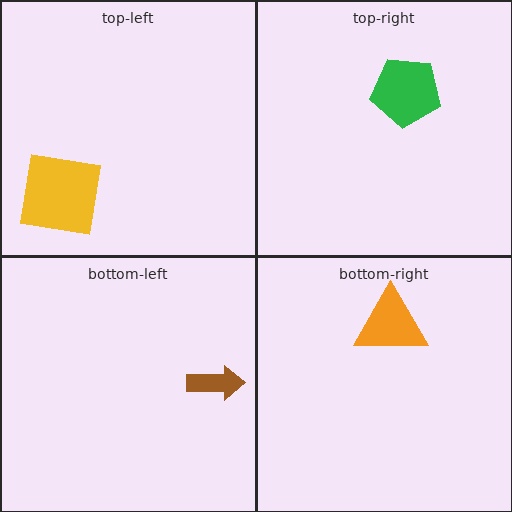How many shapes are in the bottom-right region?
1.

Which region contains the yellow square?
The top-left region.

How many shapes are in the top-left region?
1.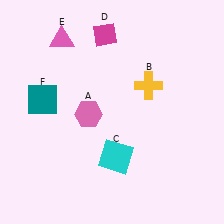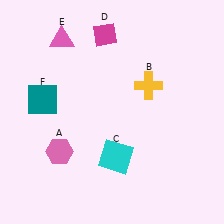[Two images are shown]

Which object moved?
The pink hexagon (A) moved down.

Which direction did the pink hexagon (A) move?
The pink hexagon (A) moved down.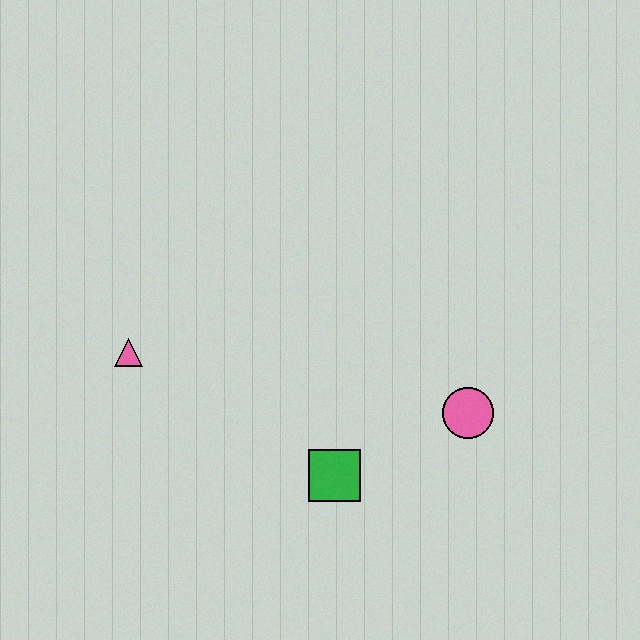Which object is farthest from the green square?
The pink triangle is farthest from the green square.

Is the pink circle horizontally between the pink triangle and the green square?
No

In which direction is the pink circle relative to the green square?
The pink circle is to the right of the green square.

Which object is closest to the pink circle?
The green square is closest to the pink circle.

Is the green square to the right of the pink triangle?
Yes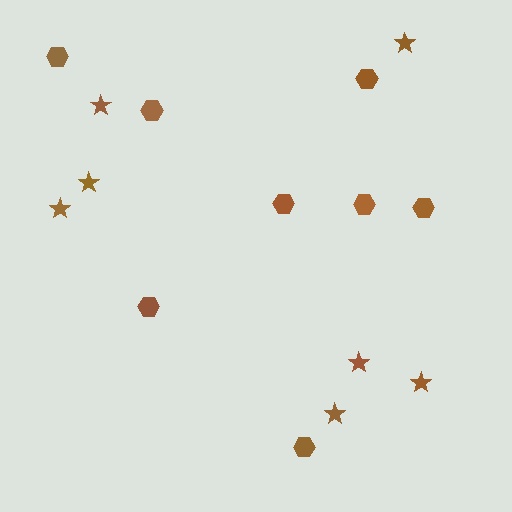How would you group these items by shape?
There are 2 groups: one group of stars (7) and one group of hexagons (8).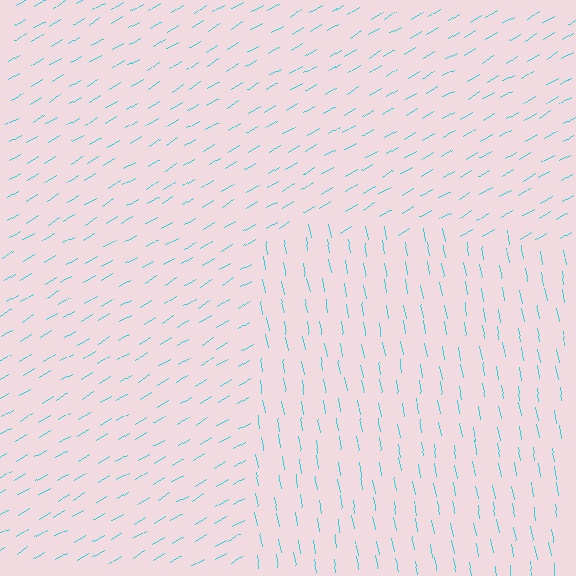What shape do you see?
I see a rectangle.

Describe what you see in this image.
The image is filled with small cyan line segments. A rectangle region in the image has lines oriented differently from the surrounding lines, creating a visible texture boundary.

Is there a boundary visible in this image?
Yes, there is a texture boundary formed by a change in line orientation.